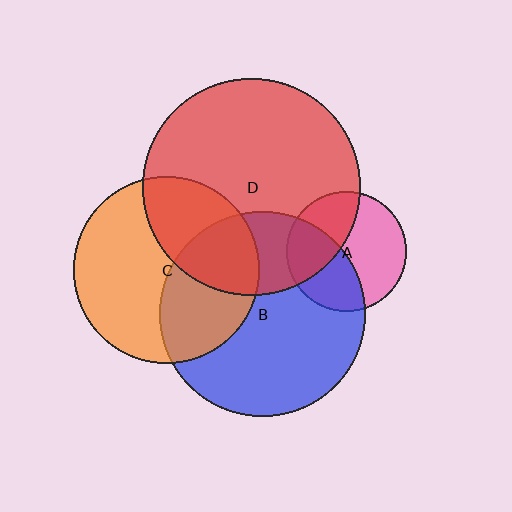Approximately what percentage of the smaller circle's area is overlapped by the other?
Approximately 35%.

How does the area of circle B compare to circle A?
Approximately 2.9 times.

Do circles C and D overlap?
Yes.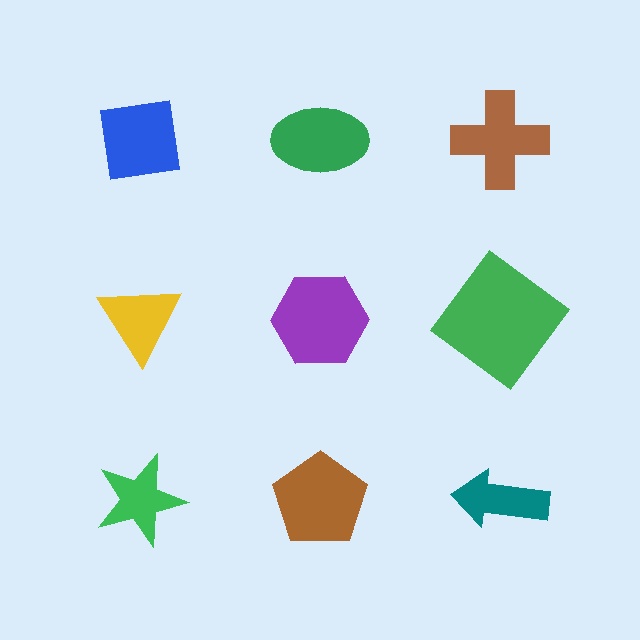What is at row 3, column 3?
A teal arrow.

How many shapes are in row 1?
3 shapes.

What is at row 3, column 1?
A green star.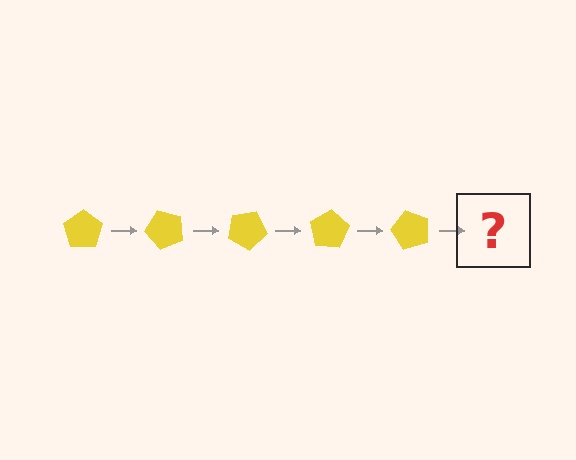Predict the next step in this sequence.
The next step is a yellow pentagon rotated 250 degrees.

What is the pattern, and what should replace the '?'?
The pattern is that the pentagon rotates 50 degrees each step. The '?' should be a yellow pentagon rotated 250 degrees.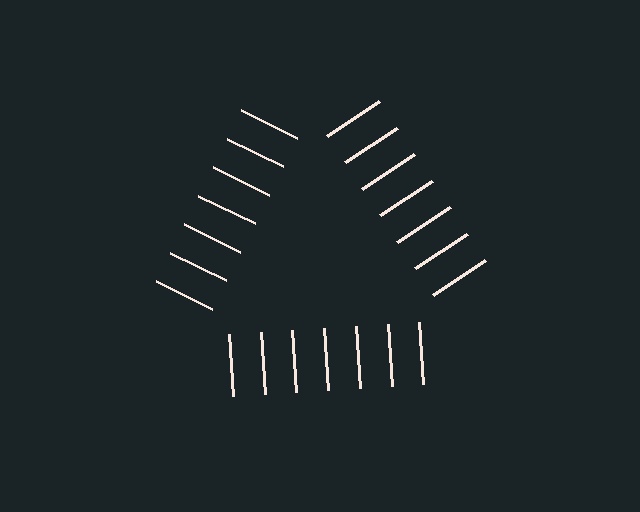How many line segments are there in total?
21 — 7 along each of the 3 edges.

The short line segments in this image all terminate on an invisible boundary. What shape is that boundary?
An illusory triangle — the line segments terminate on its edges but no continuous stroke is drawn.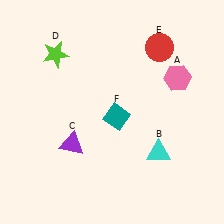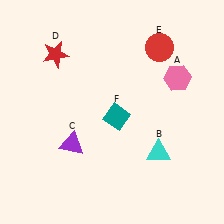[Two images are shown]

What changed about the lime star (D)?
In Image 1, D is lime. In Image 2, it changed to red.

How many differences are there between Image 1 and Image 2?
There is 1 difference between the two images.